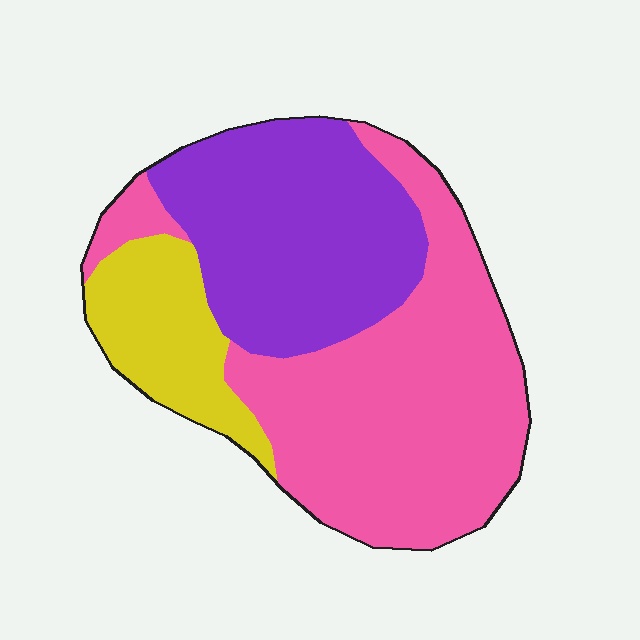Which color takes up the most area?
Pink, at roughly 50%.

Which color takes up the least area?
Yellow, at roughly 15%.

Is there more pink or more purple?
Pink.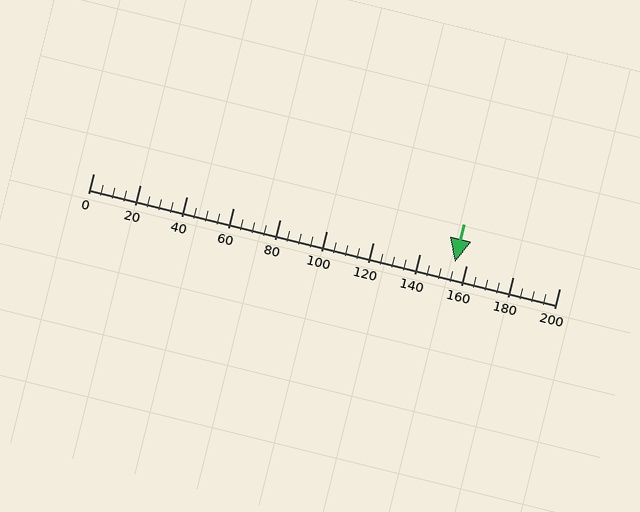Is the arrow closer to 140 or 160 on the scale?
The arrow is closer to 160.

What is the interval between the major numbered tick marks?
The major tick marks are spaced 20 units apart.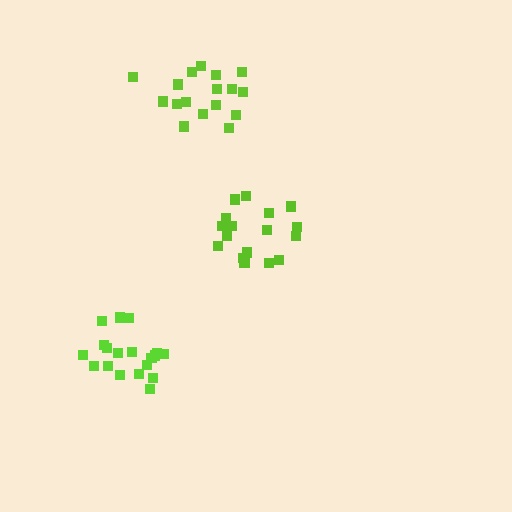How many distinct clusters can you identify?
There are 3 distinct clusters.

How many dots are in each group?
Group 1: 17 dots, Group 2: 19 dots, Group 3: 17 dots (53 total).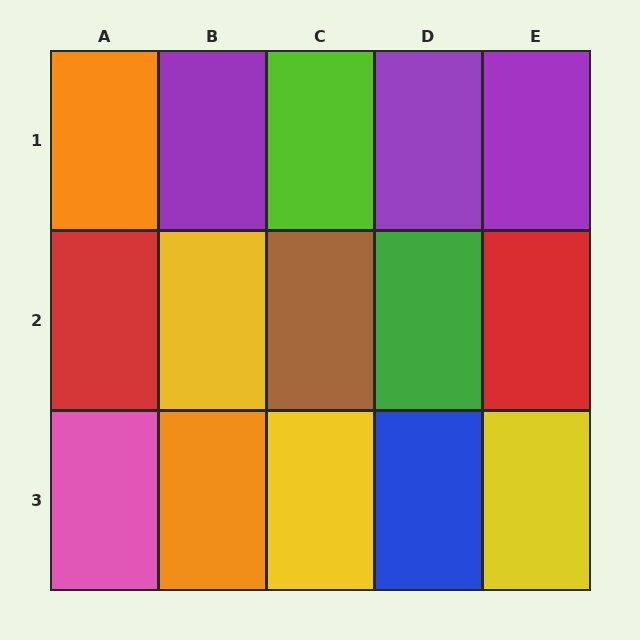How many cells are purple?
3 cells are purple.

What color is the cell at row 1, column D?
Purple.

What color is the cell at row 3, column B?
Orange.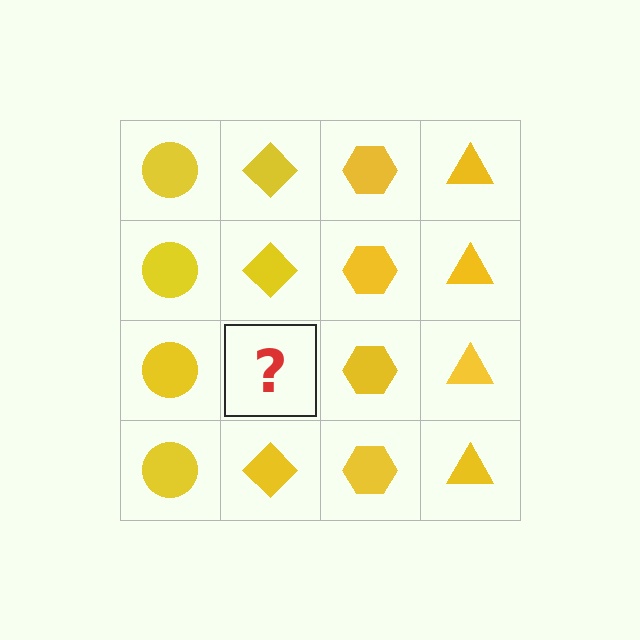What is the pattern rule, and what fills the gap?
The rule is that each column has a consistent shape. The gap should be filled with a yellow diamond.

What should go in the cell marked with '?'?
The missing cell should contain a yellow diamond.